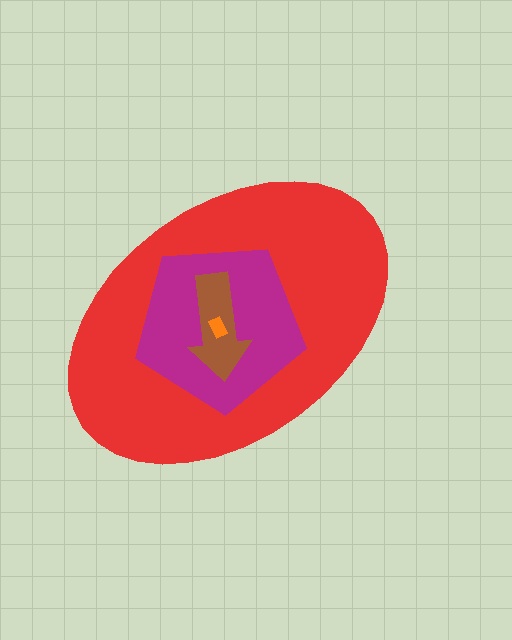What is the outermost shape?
The red ellipse.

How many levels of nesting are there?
4.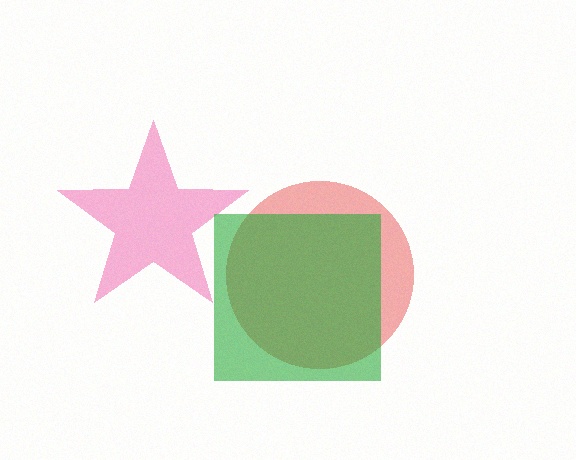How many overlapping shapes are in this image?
There are 3 overlapping shapes in the image.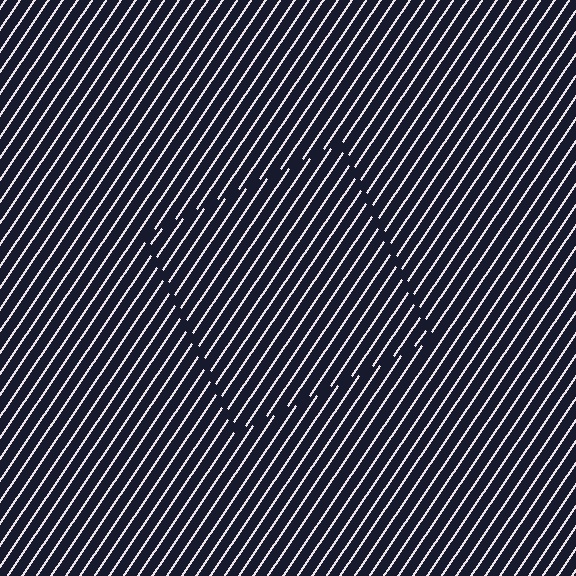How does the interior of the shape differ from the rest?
The interior of the shape contains the same grating, shifted by half a period — the contour is defined by the phase discontinuity where line-ends from the inner and outer gratings abut.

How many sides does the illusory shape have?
4 sides — the line-ends trace a square.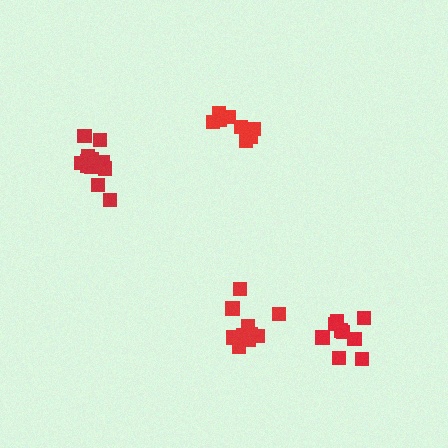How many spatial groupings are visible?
There are 4 spatial groupings.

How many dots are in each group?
Group 1: 9 dots, Group 2: 9 dots, Group 3: 10 dots, Group 4: 15 dots (43 total).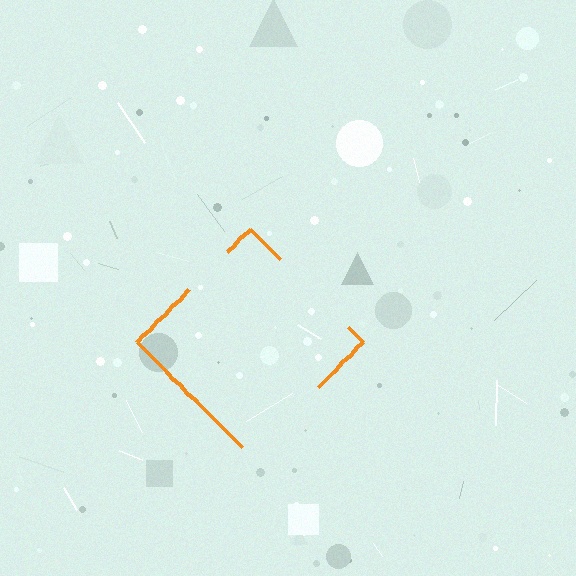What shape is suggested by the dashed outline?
The dashed outline suggests a diamond.